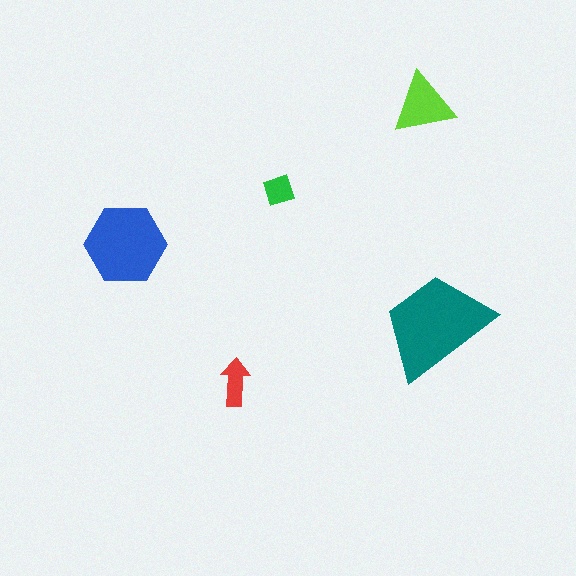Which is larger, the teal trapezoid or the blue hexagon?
The teal trapezoid.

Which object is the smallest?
The green diamond.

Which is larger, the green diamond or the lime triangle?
The lime triangle.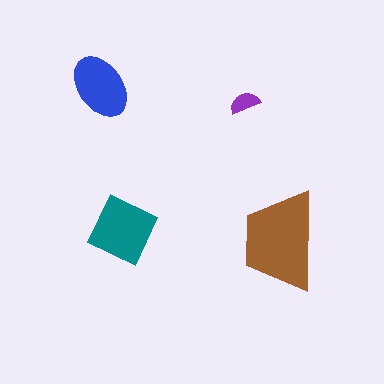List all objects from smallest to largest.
The purple semicircle, the blue ellipse, the teal diamond, the brown trapezoid.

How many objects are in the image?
There are 4 objects in the image.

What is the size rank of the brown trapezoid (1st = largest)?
1st.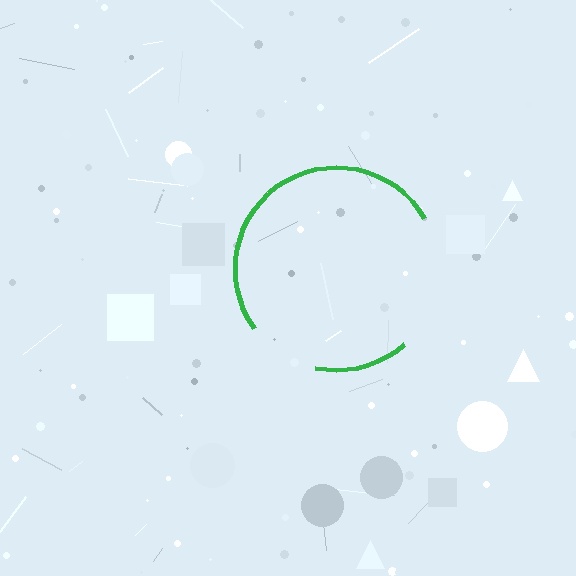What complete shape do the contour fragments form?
The contour fragments form a circle.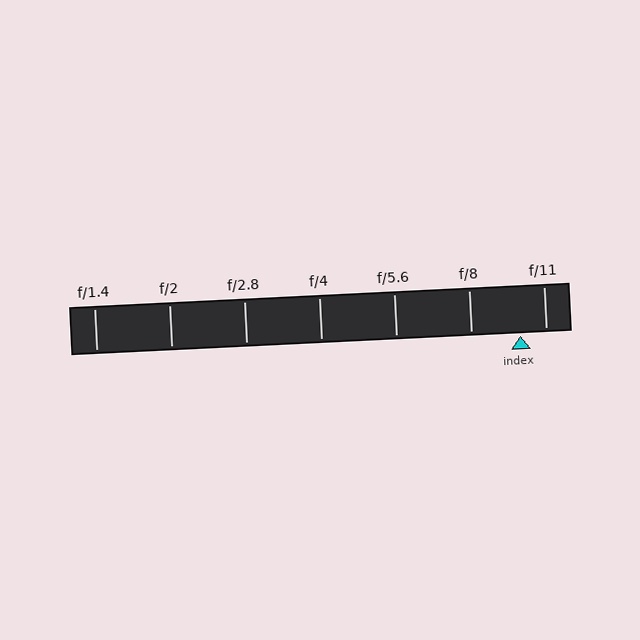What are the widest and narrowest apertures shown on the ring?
The widest aperture shown is f/1.4 and the narrowest is f/11.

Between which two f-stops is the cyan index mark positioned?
The index mark is between f/8 and f/11.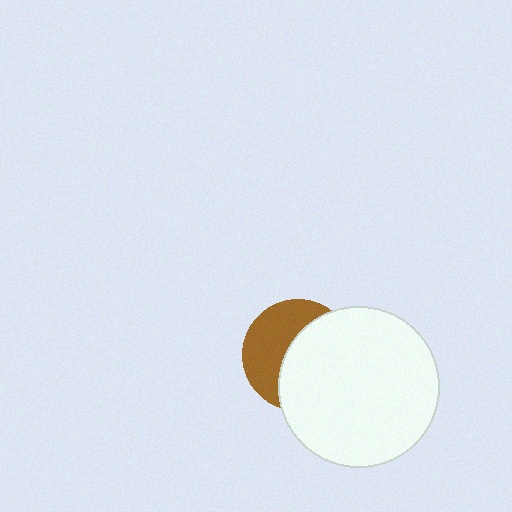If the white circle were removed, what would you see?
You would see the complete brown circle.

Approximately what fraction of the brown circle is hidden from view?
Roughly 56% of the brown circle is hidden behind the white circle.